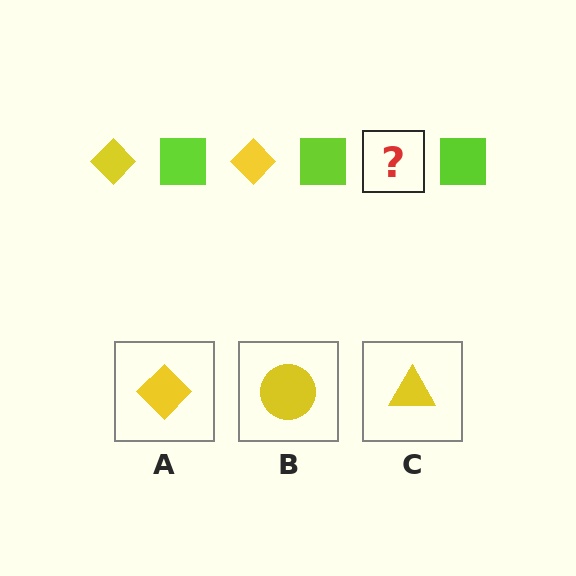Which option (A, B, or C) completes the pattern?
A.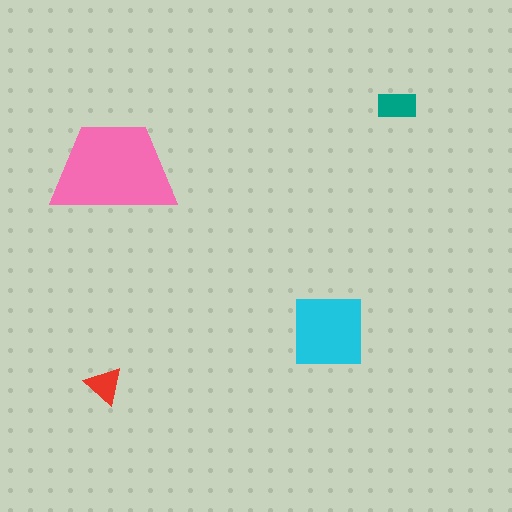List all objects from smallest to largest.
The red triangle, the teal rectangle, the cyan square, the pink trapezoid.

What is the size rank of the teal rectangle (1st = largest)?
3rd.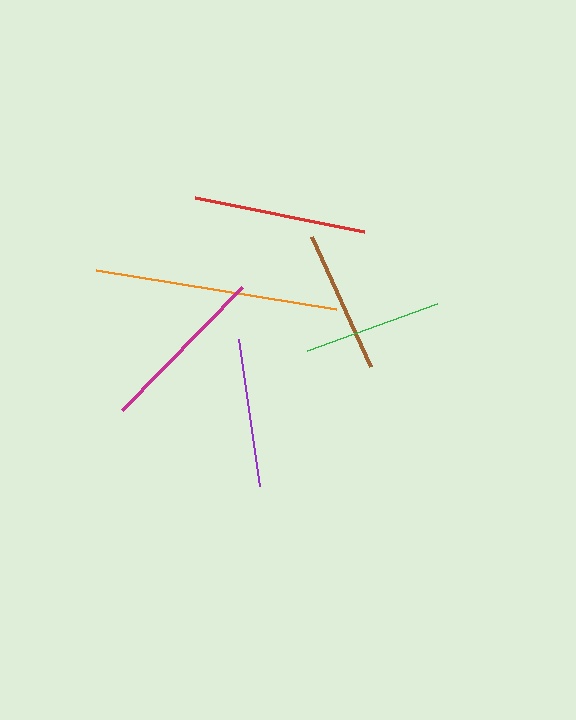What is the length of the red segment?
The red segment is approximately 172 pixels long.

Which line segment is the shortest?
The green line is the shortest at approximately 138 pixels.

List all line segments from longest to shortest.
From longest to shortest: orange, red, magenta, purple, brown, green.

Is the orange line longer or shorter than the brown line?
The orange line is longer than the brown line.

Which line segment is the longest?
The orange line is the longest at approximately 244 pixels.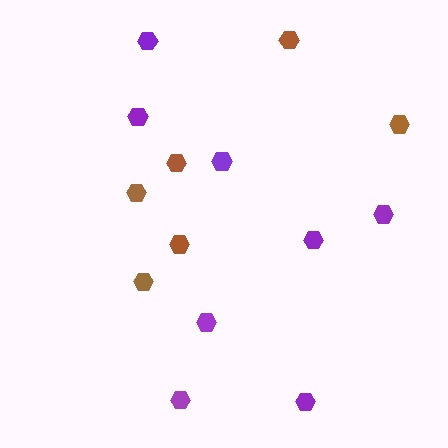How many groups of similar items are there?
There are 2 groups: one group of purple hexagons (8) and one group of brown hexagons (6).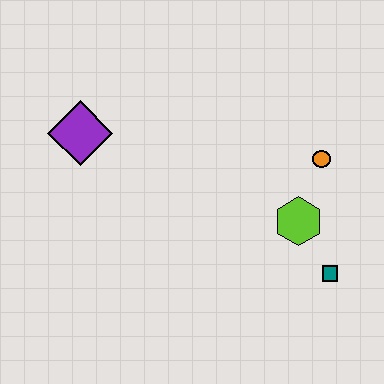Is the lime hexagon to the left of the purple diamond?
No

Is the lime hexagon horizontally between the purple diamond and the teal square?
Yes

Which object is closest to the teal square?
The lime hexagon is closest to the teal square.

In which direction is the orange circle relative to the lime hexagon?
The orange circle is above the lime hexagon.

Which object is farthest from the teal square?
The purple diamond is farthest from the teal square.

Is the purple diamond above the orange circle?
Yes